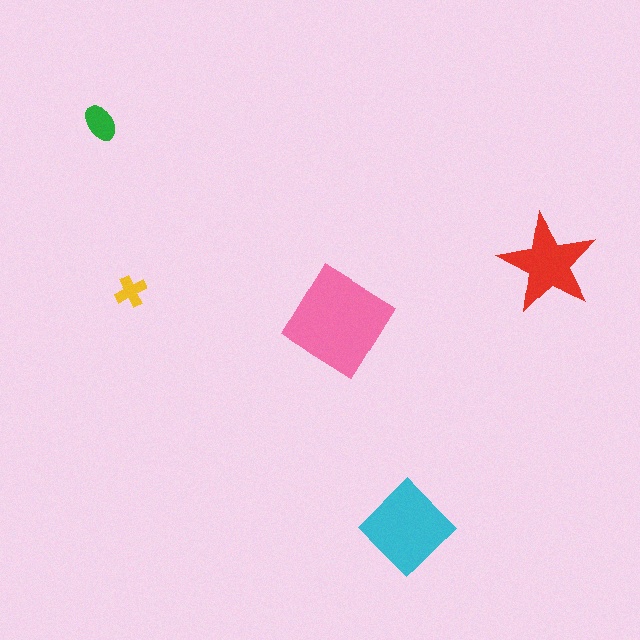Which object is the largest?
The pink diamond.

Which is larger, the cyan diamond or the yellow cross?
The cyan diamond.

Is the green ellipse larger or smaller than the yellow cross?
Larger.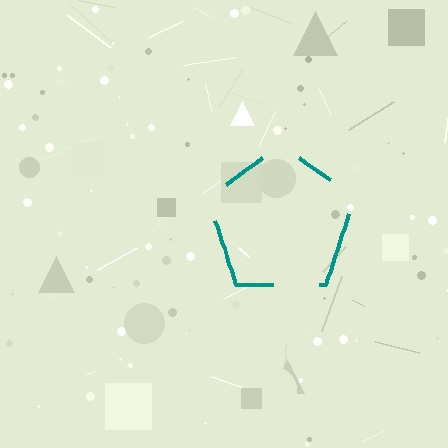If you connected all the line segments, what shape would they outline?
They would outline a pentagon.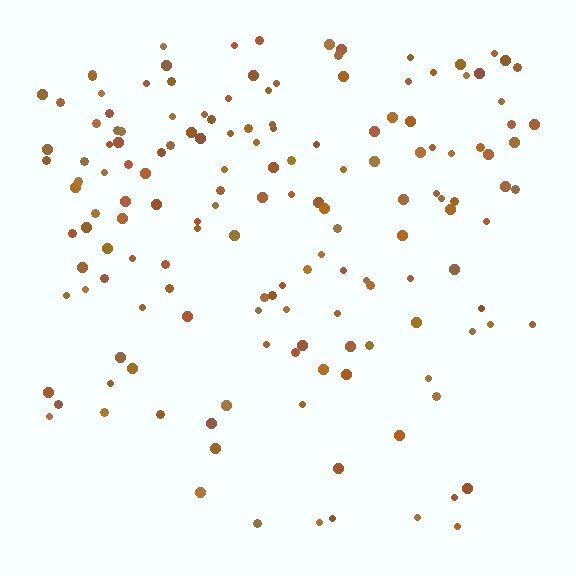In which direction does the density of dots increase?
From bottom to top, with the top side densest.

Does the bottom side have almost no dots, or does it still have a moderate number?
Still a moderate number, just noticeably fewer than the top.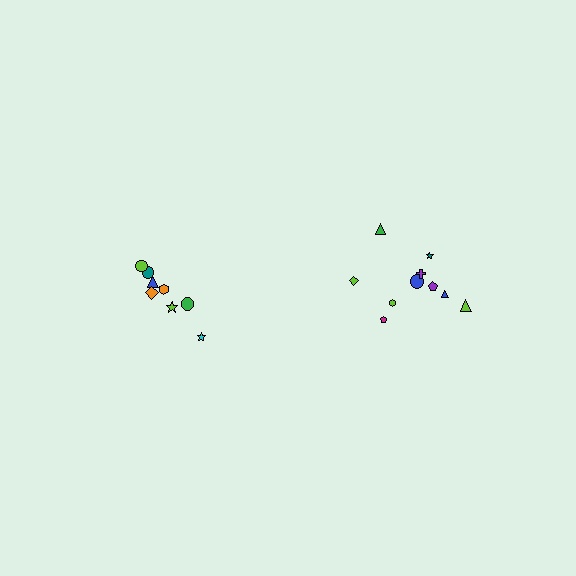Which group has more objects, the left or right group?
The right group.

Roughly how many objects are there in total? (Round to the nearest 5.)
Roughly 20 objects in total.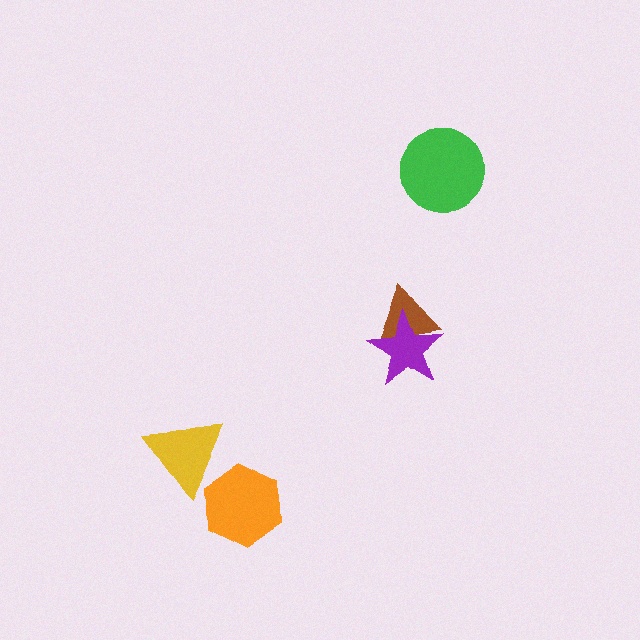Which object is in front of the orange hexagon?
The yellow triangle is in front of the orange hexagon.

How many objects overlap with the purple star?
1 object overlaps with the purple star.